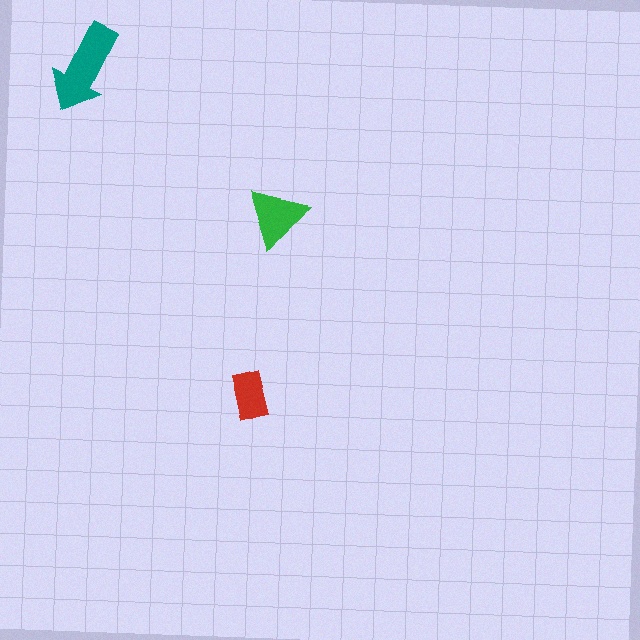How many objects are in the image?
There are 3 objects in the image.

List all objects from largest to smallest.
The teal arrow, the green triangle, the red rectangle.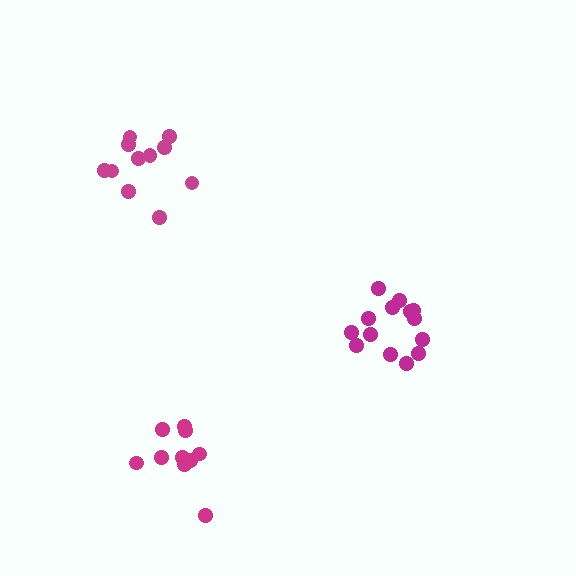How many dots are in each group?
Group 1: 11 dots, Group 2: 10 dots, Group 3: 14 dots (35 total).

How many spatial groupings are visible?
There are 3 spatial groupings.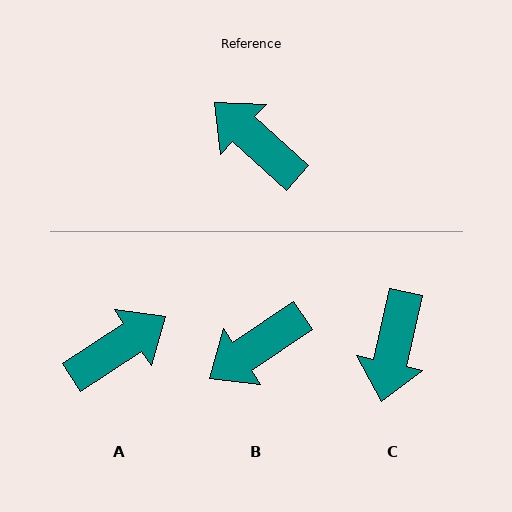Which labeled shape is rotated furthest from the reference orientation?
C, about 120 degrees away.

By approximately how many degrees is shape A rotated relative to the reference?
Approximately 105 degrees clockwise.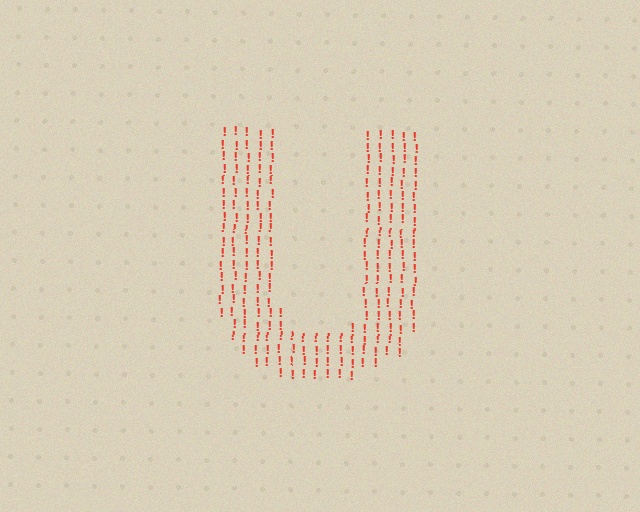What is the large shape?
The large shape is the letter U.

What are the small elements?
The small elements are exclamation marks.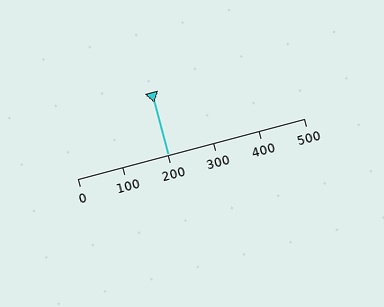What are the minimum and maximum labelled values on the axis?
The axis runs from 0 to 500.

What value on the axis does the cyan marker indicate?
The marker indicates approximately 200.